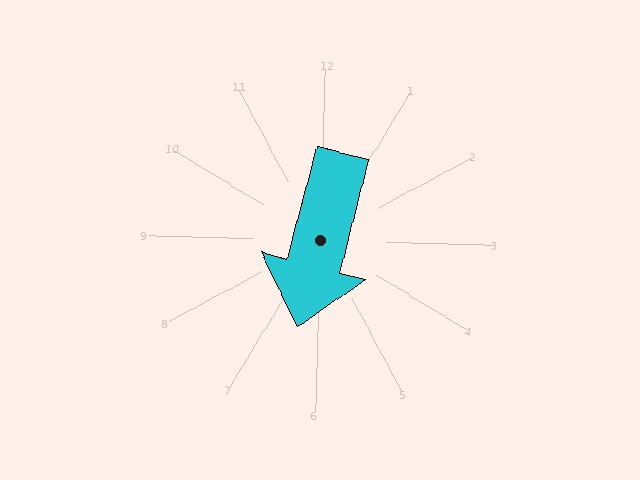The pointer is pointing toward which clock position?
Roughly 6 o'clock.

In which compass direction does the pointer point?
South.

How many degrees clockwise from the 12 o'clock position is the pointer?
Approximately 193 degrees.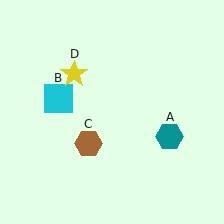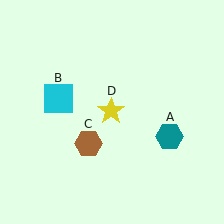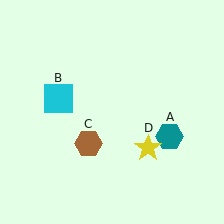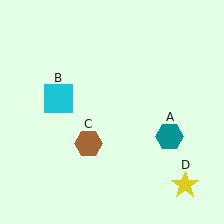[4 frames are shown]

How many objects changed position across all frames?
1 object changed position: yellow star (object D).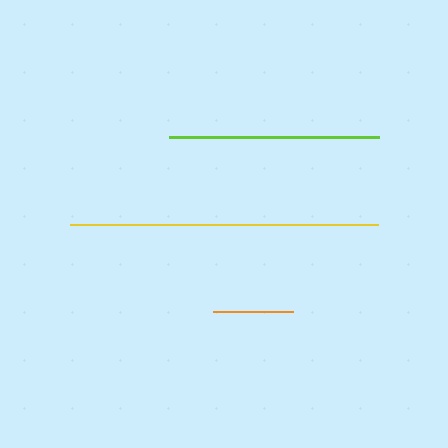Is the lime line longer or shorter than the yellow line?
The yellow line is longer than the lime line.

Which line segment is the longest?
The yellow line is the longest at approximately 308 pixels.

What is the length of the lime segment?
The lime segment is approximately 211 pixels long.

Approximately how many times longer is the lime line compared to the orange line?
The lime line is approximately 2.6 times the length of the orange line.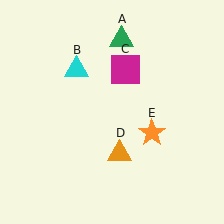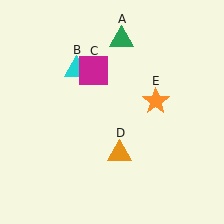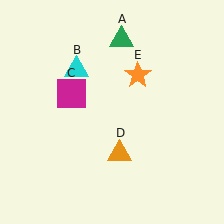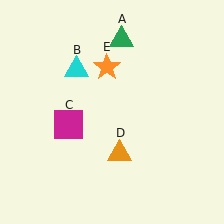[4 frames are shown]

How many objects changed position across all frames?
2 objects changed position: magenta square (object C), orange star (object E).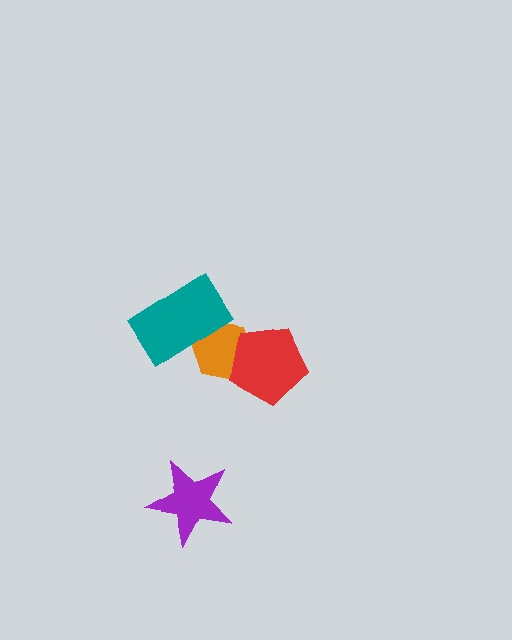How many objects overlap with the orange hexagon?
2 objects overlap with the orange hexagon.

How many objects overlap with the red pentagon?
1 object overlaps with the red pentagon.